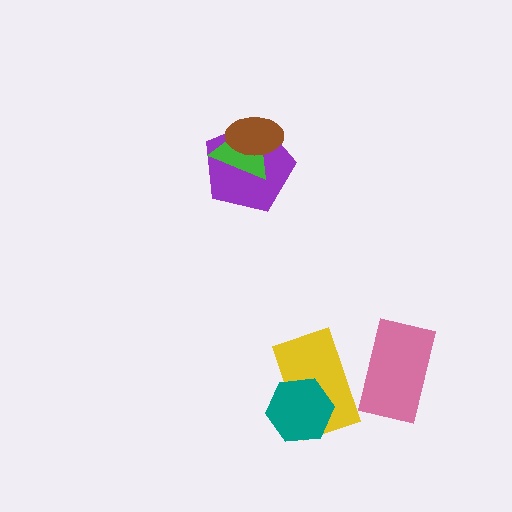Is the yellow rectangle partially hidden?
Yes, it is partially covered by another shape.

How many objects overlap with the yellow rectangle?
2 objects overlap with the yellow rectangle.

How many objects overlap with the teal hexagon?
1 object overlaps with the teal hexagon.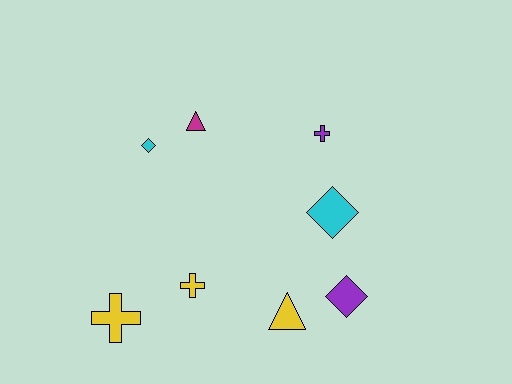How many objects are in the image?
There are 8 objects.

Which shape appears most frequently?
Diamond, with 3 objects.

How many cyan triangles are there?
There are no cyan triangles.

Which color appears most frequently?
Yellow, with 3 objects.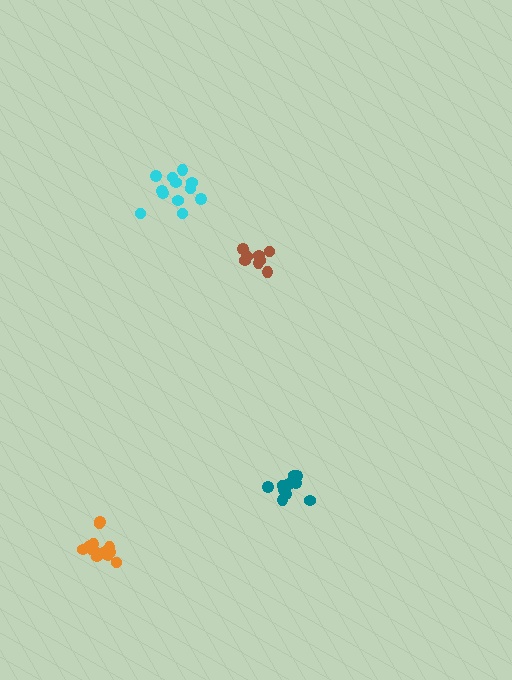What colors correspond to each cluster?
The clusters are colored: teal, orange, cyan, brown.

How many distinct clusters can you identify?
There are 4 distinct clusters.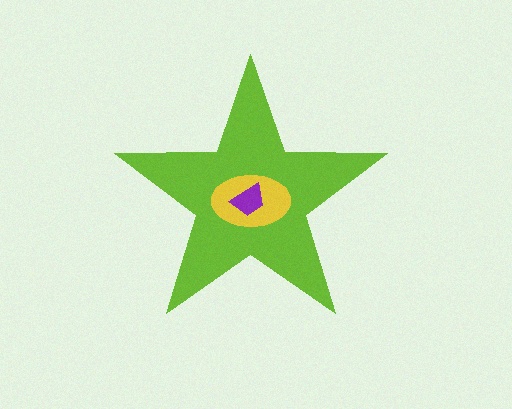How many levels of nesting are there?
3.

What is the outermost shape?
The lime star.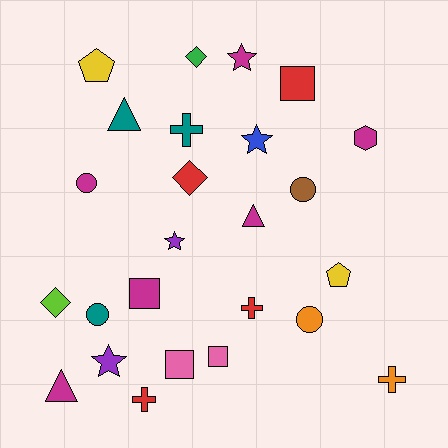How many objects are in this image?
There are 25 objects.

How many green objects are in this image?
There is 1 green object.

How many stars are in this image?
There are 4 stars.